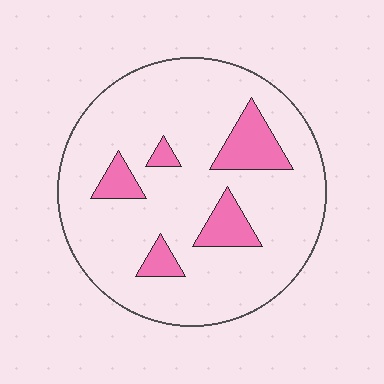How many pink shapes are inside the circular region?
5.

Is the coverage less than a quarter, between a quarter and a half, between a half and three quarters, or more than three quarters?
Less than a quarter.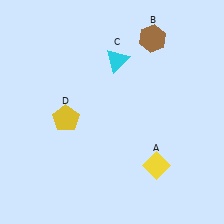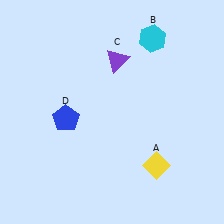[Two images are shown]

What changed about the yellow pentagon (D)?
In Image 1, D is yellow. In Image 2, it changed to blue.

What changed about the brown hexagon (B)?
In Image 1, B is brown. In Image 2, it changed to cyan.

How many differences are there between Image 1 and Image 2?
There are 3 differences between the two images.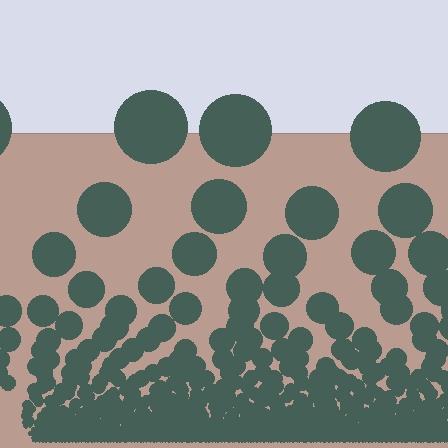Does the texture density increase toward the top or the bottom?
Density increases toward the bottom.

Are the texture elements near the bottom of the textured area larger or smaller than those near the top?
Smaller. The gradient is inverted — elements near the bottom are smaller and denser.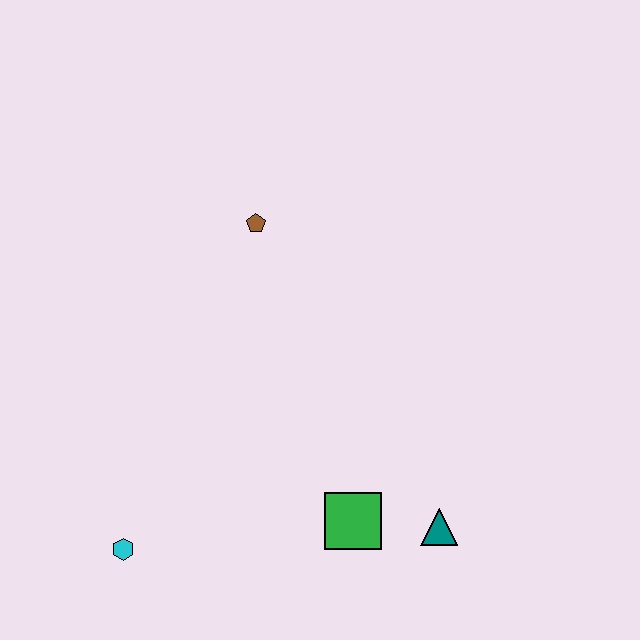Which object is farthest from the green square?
The brown pentagon is farthest from the green square.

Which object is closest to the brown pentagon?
The green square is closest to the brown pentagon.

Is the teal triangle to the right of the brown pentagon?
Yes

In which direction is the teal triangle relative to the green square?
The teal triangle is to the right of the green square.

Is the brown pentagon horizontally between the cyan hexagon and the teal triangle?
Yes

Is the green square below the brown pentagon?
Yes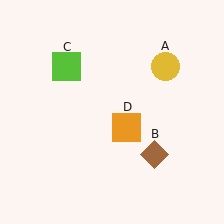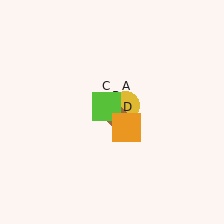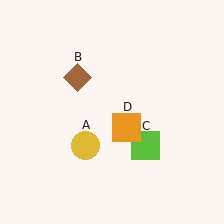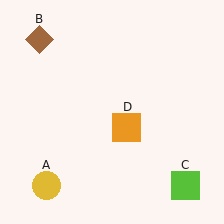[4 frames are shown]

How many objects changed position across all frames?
3 objects changed position: yellow circle (object A), brown diamond (object B), lime square (object C).